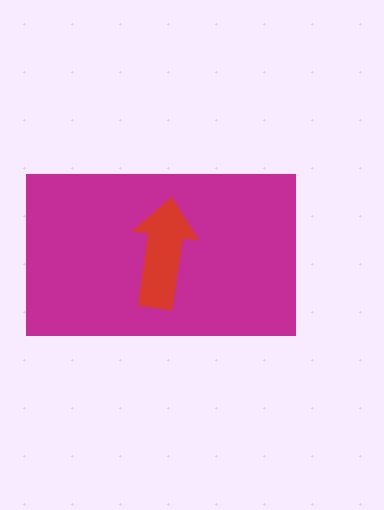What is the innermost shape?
The red arrow.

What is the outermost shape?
The magenta rectangle.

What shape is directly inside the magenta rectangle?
The red arrow.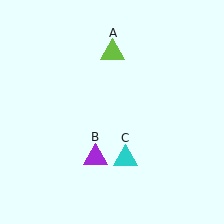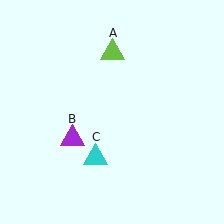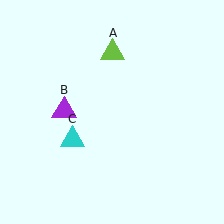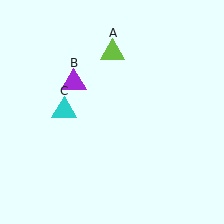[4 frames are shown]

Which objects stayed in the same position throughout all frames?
Lime triangle (object A) remained stationary.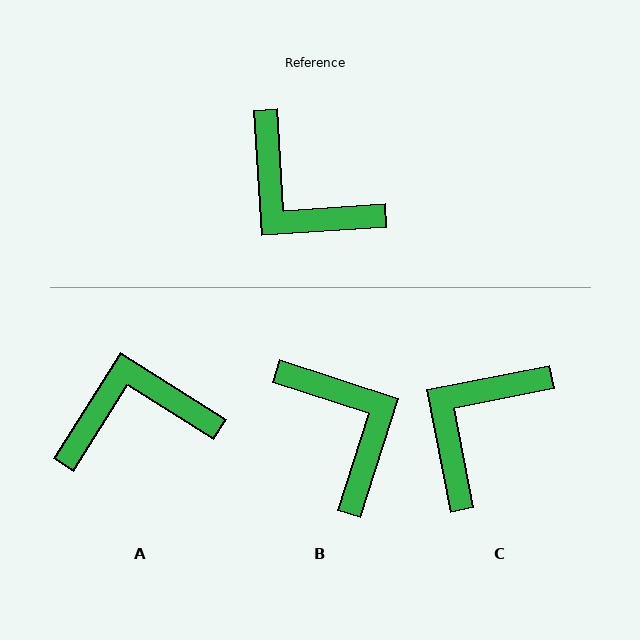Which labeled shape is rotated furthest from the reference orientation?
B, about 159 degrees away.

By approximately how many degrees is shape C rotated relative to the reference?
Approximately 83 degrees clockwise.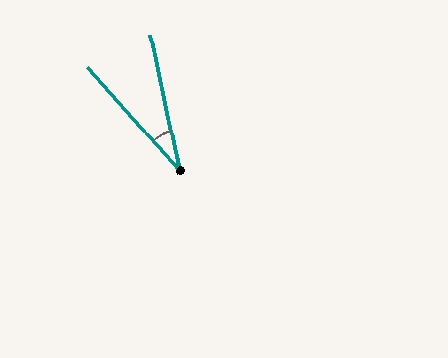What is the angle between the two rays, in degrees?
Approximately 30 degrees.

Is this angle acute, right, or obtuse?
It is acute.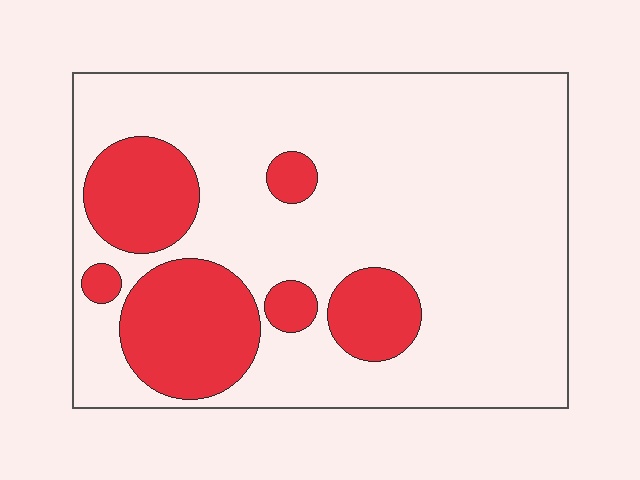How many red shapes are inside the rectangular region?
6.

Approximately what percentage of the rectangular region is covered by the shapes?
Approximately 25%.